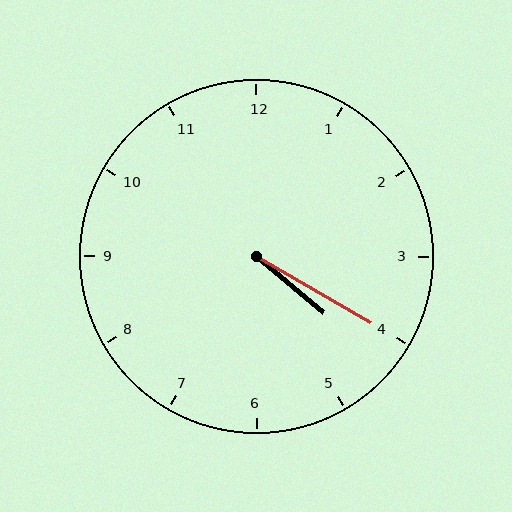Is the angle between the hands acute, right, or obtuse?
It is acute.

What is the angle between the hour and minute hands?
Approximately 10 degrees.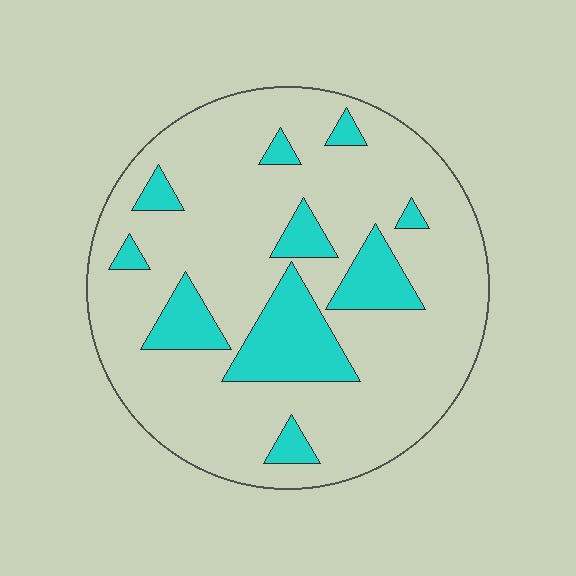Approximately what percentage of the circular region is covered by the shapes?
Approximately 20%.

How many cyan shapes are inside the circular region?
10.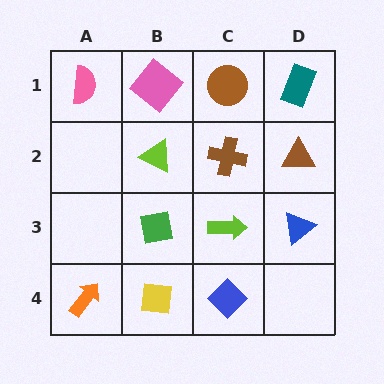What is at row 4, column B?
A yellow square.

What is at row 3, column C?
A lime arrow.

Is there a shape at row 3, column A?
No, that cell is empty.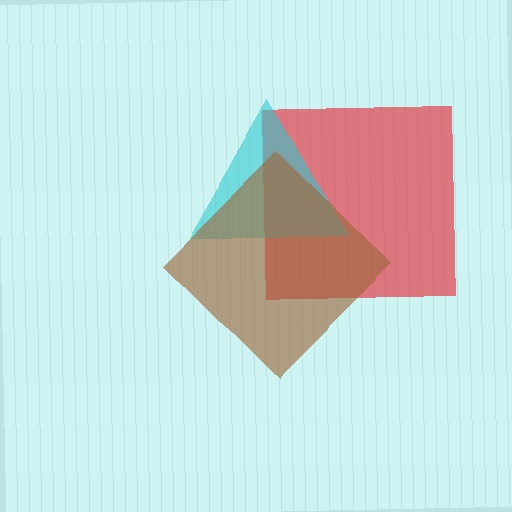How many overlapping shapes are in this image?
There are 3 overlapping shapes in the image.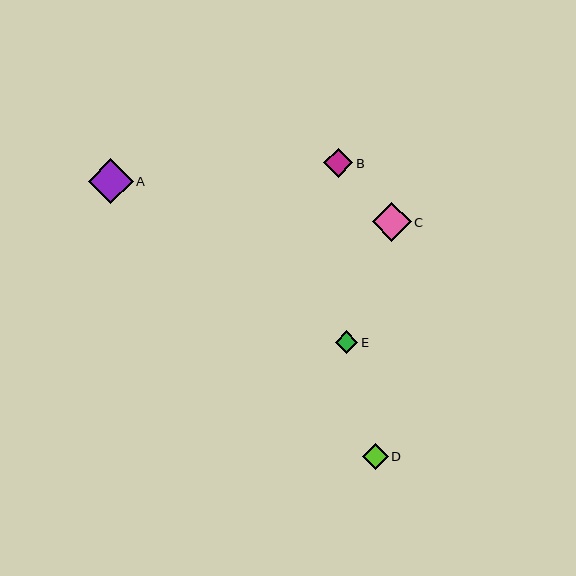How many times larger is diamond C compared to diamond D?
Diamond C is approximately 1.5 times the size of diamond D.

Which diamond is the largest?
Diamond A is the largest with a size of approximately 45 pixels.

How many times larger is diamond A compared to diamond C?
Diamond A is approximately 1.2 times the size of diamond C.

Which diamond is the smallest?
Diamond E is the smallest with a size of approximately 22 pixels.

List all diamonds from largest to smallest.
From largest to smallest: A, C, B, D, E.